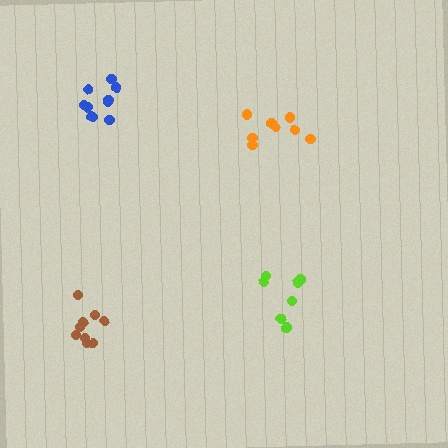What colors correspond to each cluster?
The clusters are colored: lime, orange, brown, blue.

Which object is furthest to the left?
The brown cluster is leftmost.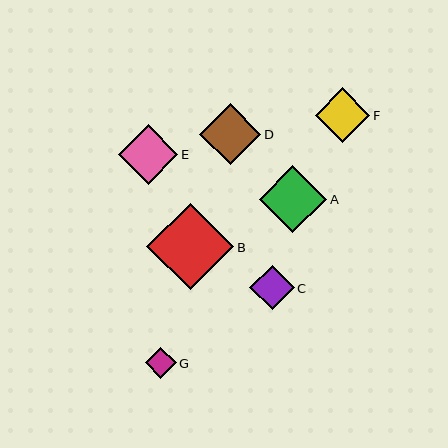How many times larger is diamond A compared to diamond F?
Diamond A is approximately 1.2 times the size of diamond F.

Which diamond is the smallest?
Diamond G is the smallest with a size of approximately 31 pixels.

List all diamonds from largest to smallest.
From largest to smallest: B, A, D, E, F, C, G.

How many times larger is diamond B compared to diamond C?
Diamond B is approximately 2.0 times the size of diamond C.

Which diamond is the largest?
Diamond B is the largest with a size of approximately 87 pixels.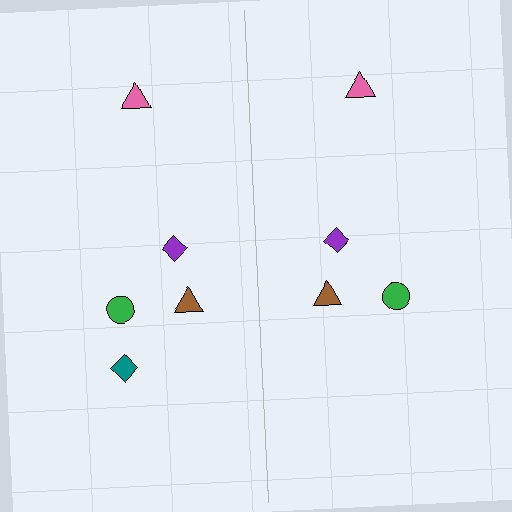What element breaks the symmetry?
A teal diamond is missing from the right side.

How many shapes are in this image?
There are 9 shapes in this image.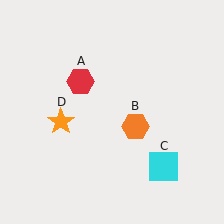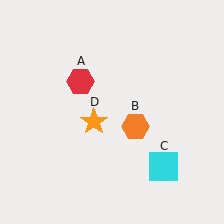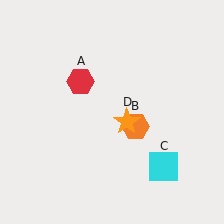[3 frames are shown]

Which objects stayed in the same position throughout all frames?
Red hexagon (object A) and orange hexagon (object B) and cyan square (object C) remained stationary.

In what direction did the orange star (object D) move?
The orange star (object D) moved right.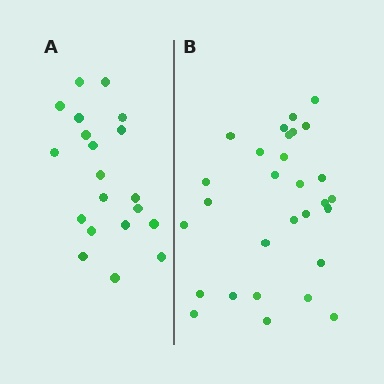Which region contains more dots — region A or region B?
Region B (the right region) has more dots.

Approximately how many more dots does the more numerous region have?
Region B has roughly 8 or so more dots than region A.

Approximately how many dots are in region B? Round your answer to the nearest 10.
About 30 dots. (The exact count is 29, which rounds to 30.)